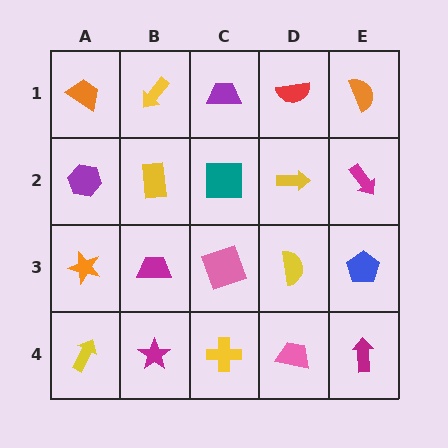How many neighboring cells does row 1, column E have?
2.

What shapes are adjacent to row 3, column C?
A teal square (row 2, column C), a yellow cross (row 4, column C), a magenta trapezoid (row 3, column B), a yellow semicircle (row 3, column D).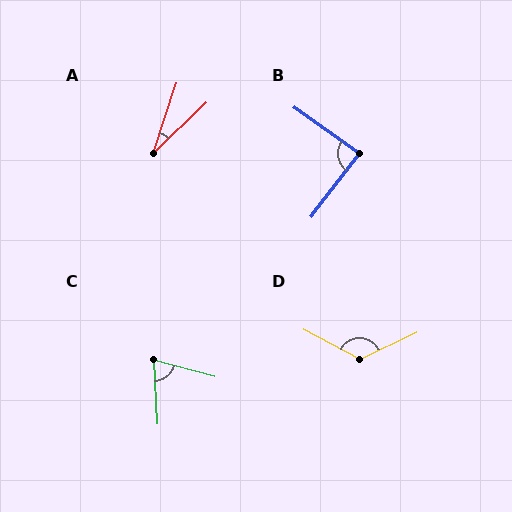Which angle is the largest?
D, at approximately 126 degrees.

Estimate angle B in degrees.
Approximately 88 degrees.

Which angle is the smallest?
A, at approximately 28 degrees.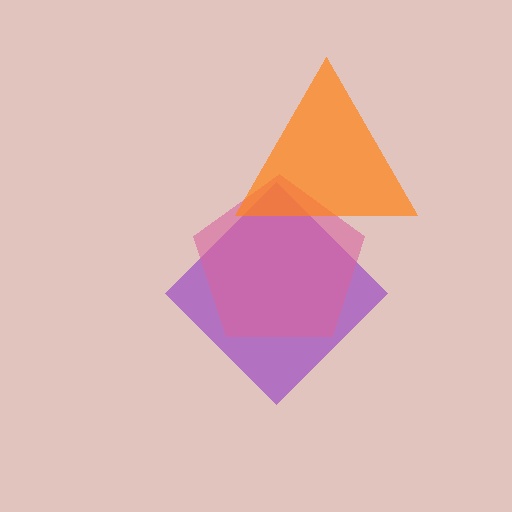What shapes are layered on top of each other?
The layered shapes are: a purple diamond, a pink pentagon, an orange triangle.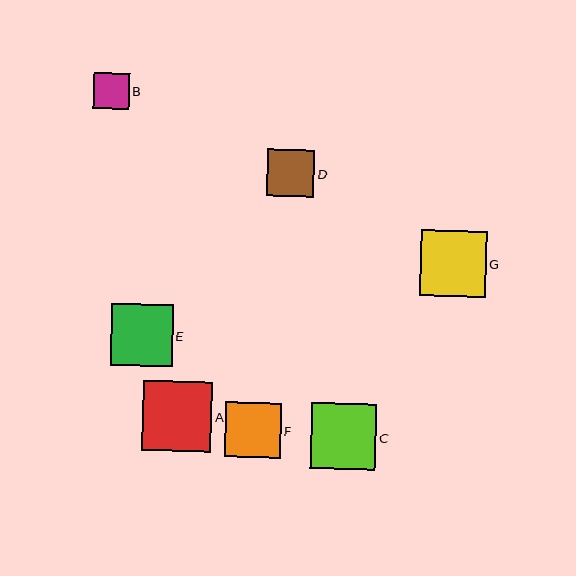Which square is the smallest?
Square B is the smallest with a size of approximately 36 pixels.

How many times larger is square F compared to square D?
Square F is approximately 1.2 times the size of square D.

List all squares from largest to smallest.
From largest to smallest: A, G, C, E, F, D, B.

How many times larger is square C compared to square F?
Square C is approximately 1.2 times the size of square F.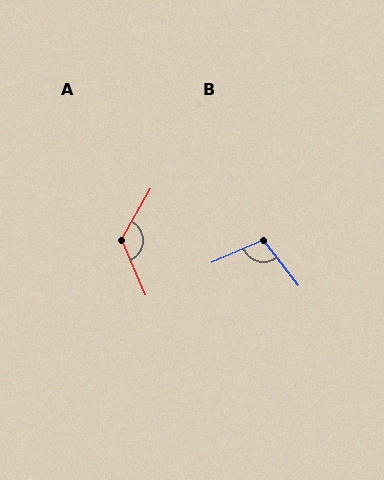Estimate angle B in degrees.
Approximately 104 degrees.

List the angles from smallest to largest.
B (104°), A (128°).